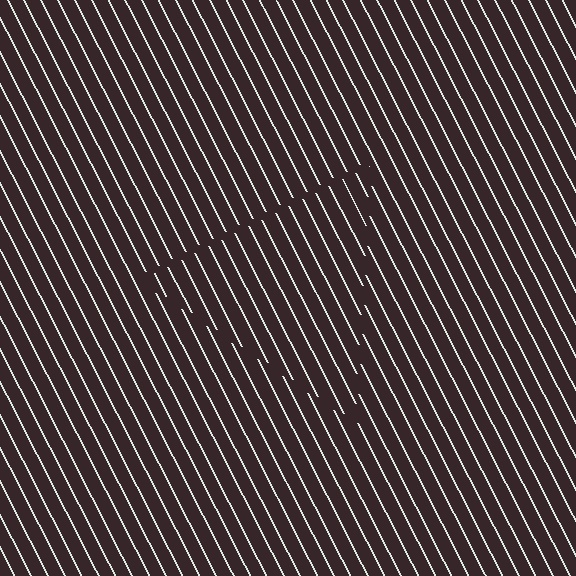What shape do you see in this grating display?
An illusory triangle. The interior of the shape contains the same grating, shifted by half a period — the contour is defined by the phase discontinuity where line-ends from the inner and outer gratings abut.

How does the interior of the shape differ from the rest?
The interior of the shape contains the same grating, shifted by half a period — the contour is defined by the phase discontinuity where line-ends from the inner and outer gratings abut.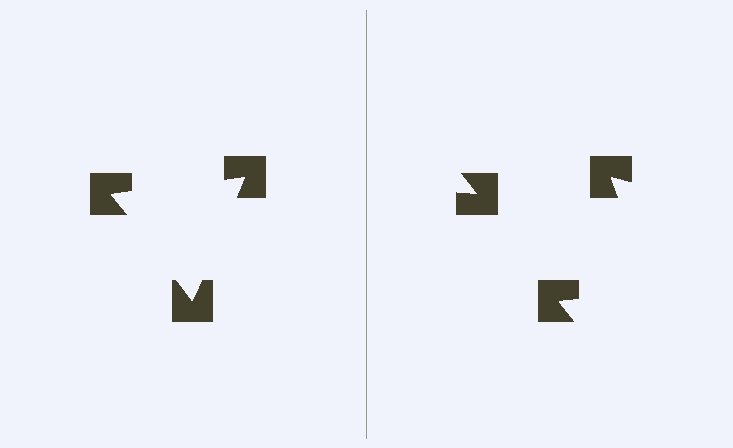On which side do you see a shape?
An illusory triangle appears on the left side. On the right side the wedge cuts are rotated, so no coherent shape forms.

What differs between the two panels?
The notched squares are positioned identically on both sides; only the wedge orientations differ. On the left they align to a triangle; on the right they are misaligned.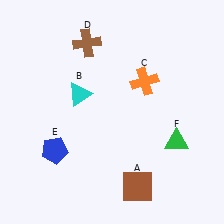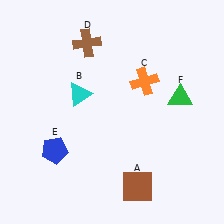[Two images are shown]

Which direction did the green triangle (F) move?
The green triangle (F) moved up.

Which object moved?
The green triangle (F) moved up.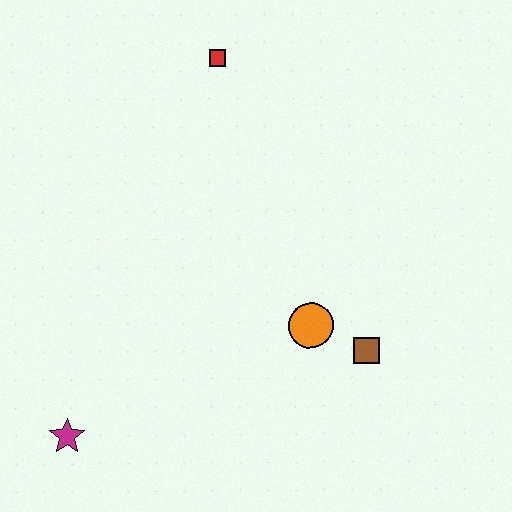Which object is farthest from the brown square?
The red square is farthest from the brown square.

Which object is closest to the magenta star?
The orange circle is closest to the magenta star.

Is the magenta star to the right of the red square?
No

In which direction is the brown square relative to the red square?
The brown square is below the red square.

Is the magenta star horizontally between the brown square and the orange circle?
No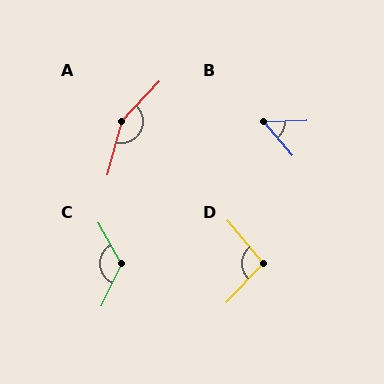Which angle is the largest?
A, at approximately 151 degrees.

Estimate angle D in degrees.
Approximately 96 degrees.